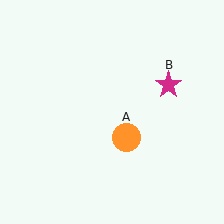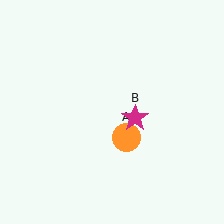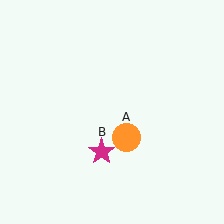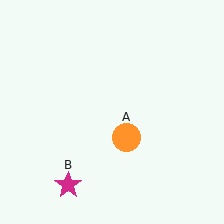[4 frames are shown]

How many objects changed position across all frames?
1 object changed position: magenta star (object B).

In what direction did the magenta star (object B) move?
The magenta star (object B) moved down and to the left.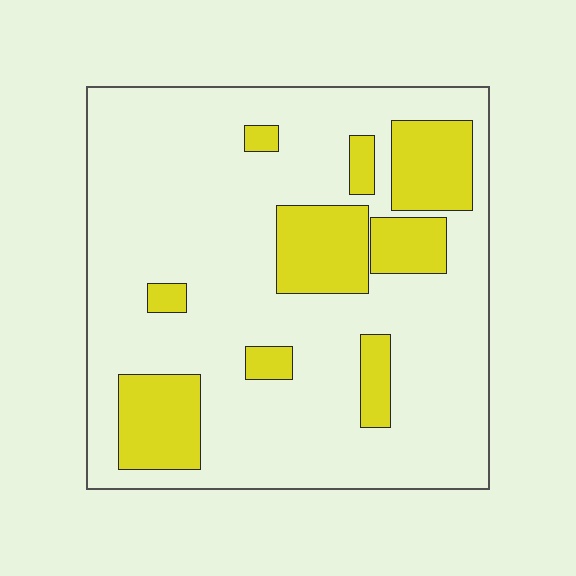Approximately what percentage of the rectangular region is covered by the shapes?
Approximately 20%.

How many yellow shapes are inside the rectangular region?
9.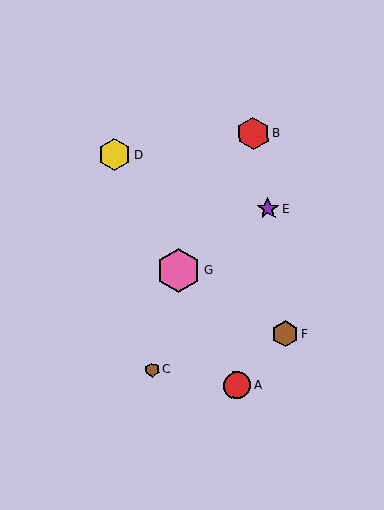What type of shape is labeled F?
Shape F is a brown hexagon.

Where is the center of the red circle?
The center of the red circle is at (237, 385).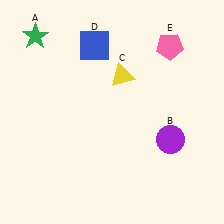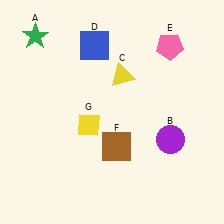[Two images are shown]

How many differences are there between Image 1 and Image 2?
There are 2 differences between the two images.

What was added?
A brown square (F), a yellow diamond (G) were added in Image 2.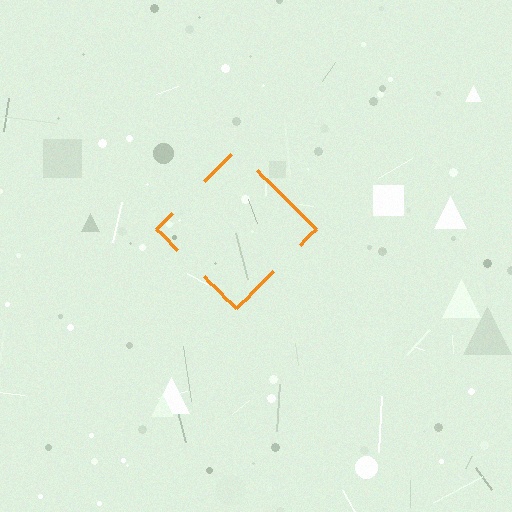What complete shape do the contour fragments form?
The contour fragments form a diamond.